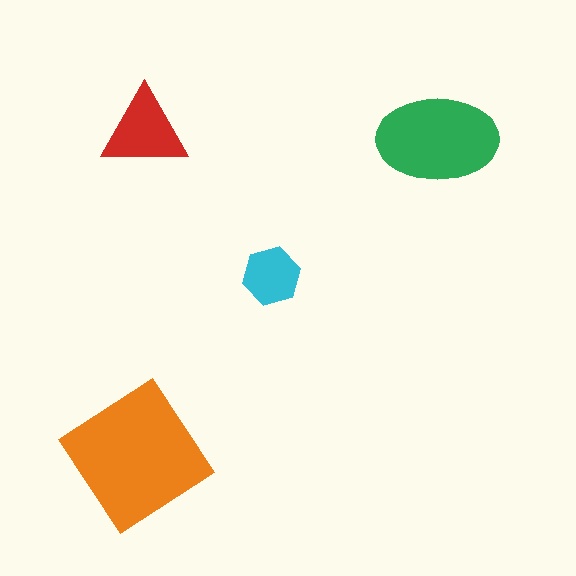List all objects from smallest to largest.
The cyan hexagon, the red triangle, the green ellipse, the orange diamond.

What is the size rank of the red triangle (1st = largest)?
3rd.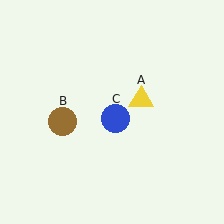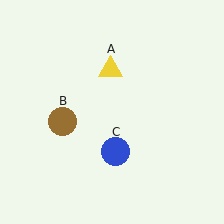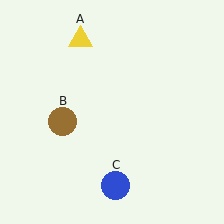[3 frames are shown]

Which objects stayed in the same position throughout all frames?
Brown circle (object B) remained stationary.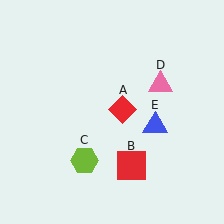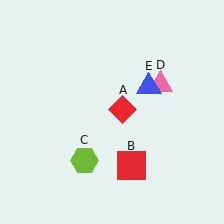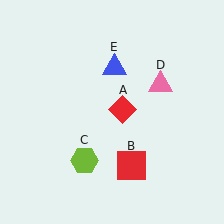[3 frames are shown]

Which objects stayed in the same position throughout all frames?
Red diamond (object A) and red square (object B) and lime hexagon (object C) and pink triangle (object D) remained stationary.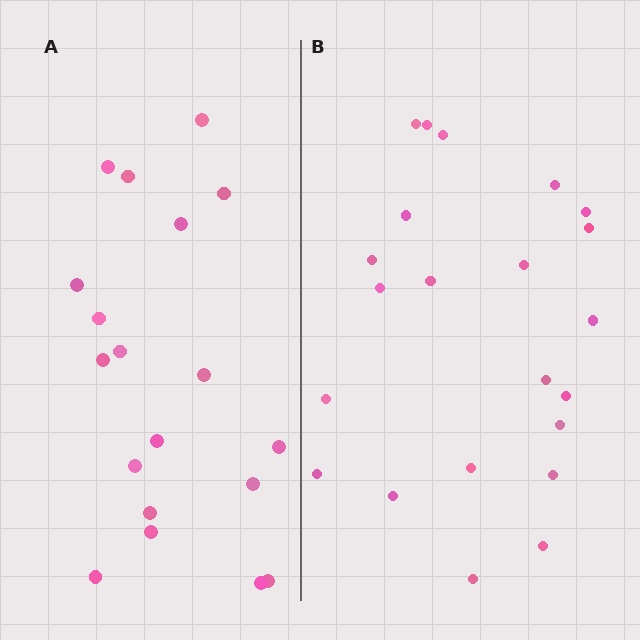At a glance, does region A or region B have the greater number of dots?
Region B (the right region) has more dots.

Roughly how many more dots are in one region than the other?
Region B has just a few more — roughly 2 or 3 more dots than region A.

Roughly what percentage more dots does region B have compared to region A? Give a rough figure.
About 15% more.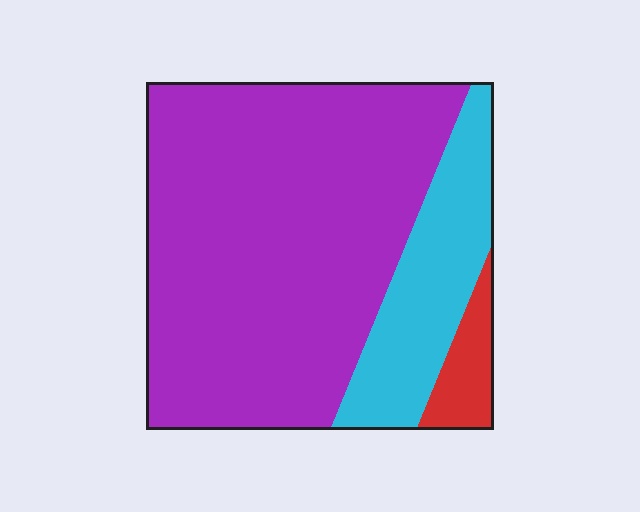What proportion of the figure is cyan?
Cyan takes up about one fifth (1/5) of the figure.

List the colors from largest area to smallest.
From largest to smallest: purple, cyan, red.